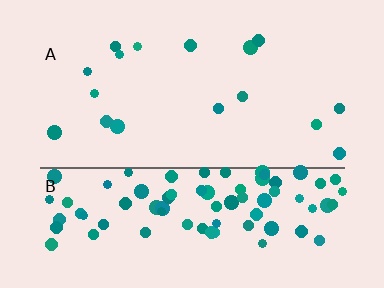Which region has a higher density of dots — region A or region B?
B (the bottom).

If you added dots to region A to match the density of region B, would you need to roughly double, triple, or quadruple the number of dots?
Approximately quadruple.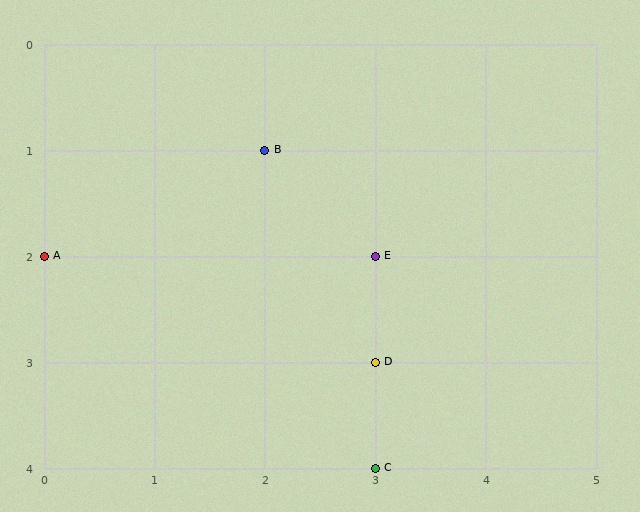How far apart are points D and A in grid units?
Points D and A are 3 columns and 1 row apart (about 3.2 grid units diagonally).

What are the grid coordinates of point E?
Point E is at grid coordinates (3, 2).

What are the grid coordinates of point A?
Point A is at grid coordinates (0, 2).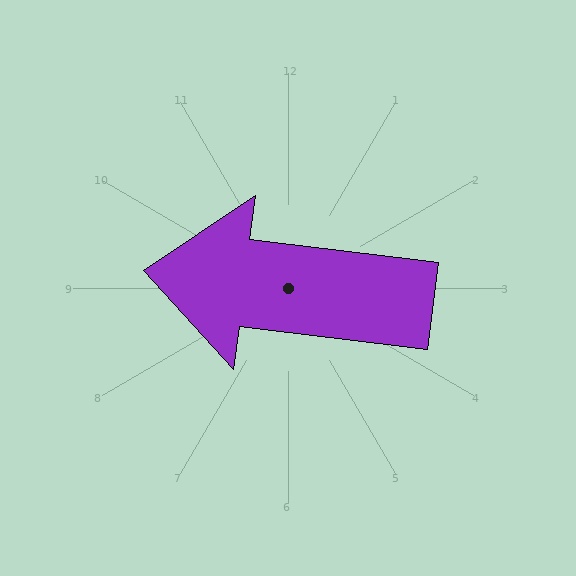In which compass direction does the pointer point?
West.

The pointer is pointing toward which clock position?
Roughly 9 o'clock.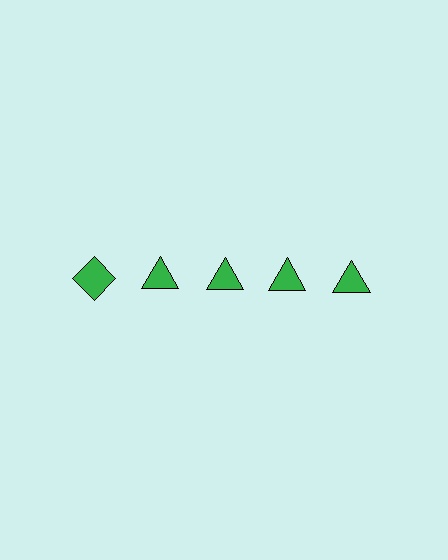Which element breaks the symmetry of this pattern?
The green diamond in the top row, leftmost column breaks the symmetry. All other shapes are green triangles.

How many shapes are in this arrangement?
There are 5 shapes arranged in a grid pattern.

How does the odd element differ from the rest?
It has a different shape: diamond instead of triangle.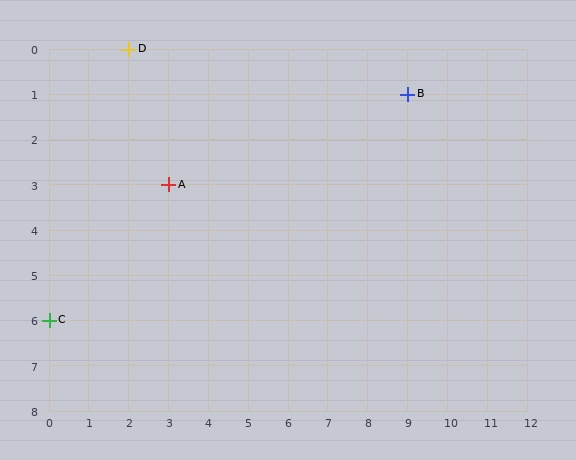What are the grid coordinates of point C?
Point C is at grid coordinates (0, 6).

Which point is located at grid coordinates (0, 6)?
Point C is at (0, 6).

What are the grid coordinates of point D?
Point D is at grid coordinates (2, 0).